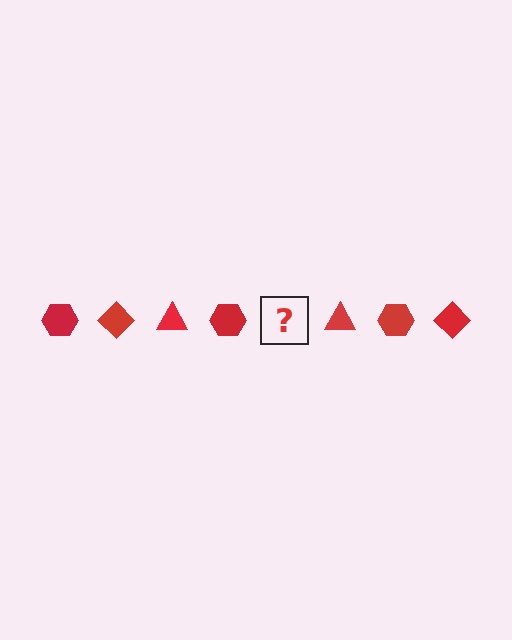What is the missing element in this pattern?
The missing element is a red diamond.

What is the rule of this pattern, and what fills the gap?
The rule is that the pattern cycles through hexagon, diamond, triangle shapes in red. The gap should be filled with a red diamond.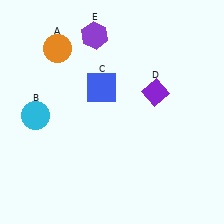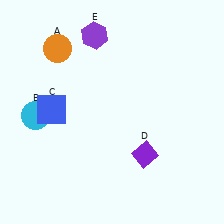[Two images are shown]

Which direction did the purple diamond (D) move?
The purple diamond (D) moved down.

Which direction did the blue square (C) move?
The blue square (C) moved left.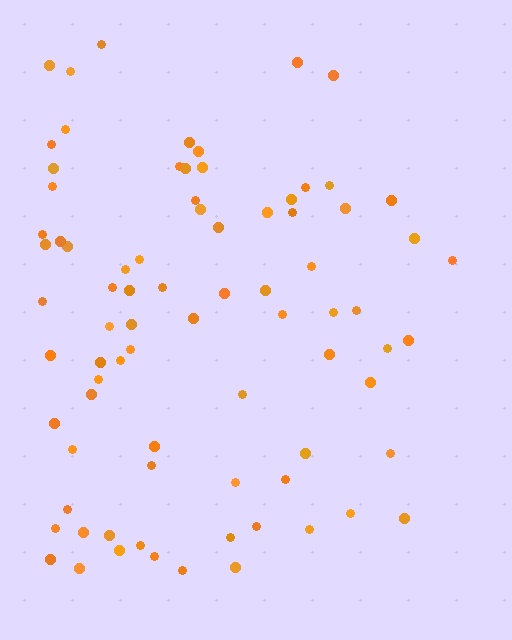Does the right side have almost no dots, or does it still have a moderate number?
Still a moderate number, just noticeably fewer than the left.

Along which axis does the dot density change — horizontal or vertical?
Horizontal.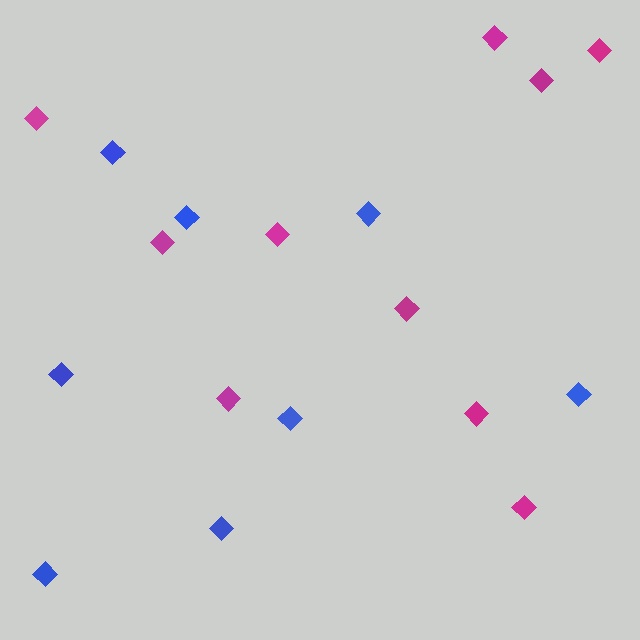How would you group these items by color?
There are 2 groups: one group of magenta diamonds (10) and one group of blue diamonds (8).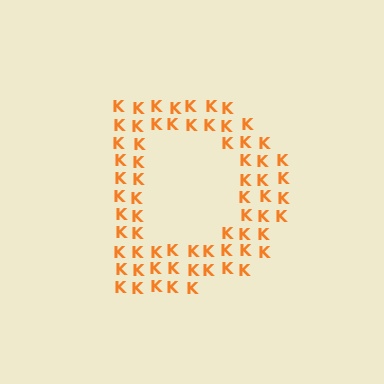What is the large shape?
The large shape is the letter D.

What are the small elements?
The small elements are letter K's.